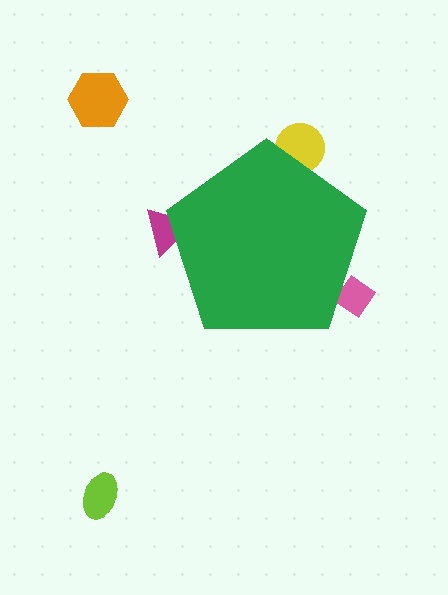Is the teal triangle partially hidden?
Yes, the teal triangle is partially hidden behind the green pentagon.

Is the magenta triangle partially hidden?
Yes, the magenta triangle is partially hidden behind the green pentagon.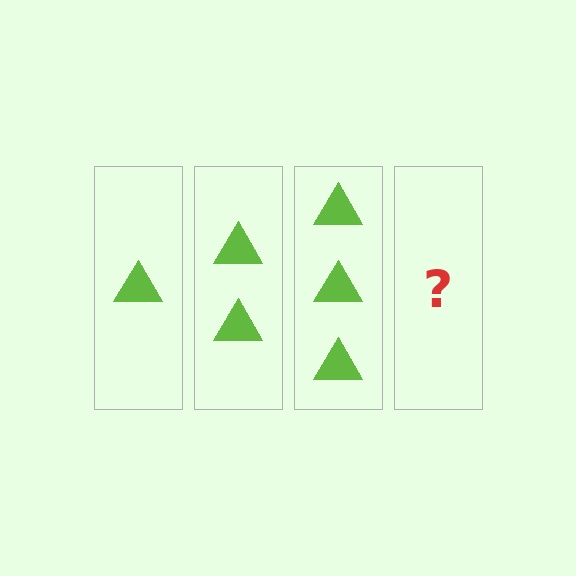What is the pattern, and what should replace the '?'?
The pattern is that each step adds one more triangle. The '?' should be 4 triangles.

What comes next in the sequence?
The next element should be 4 triangles.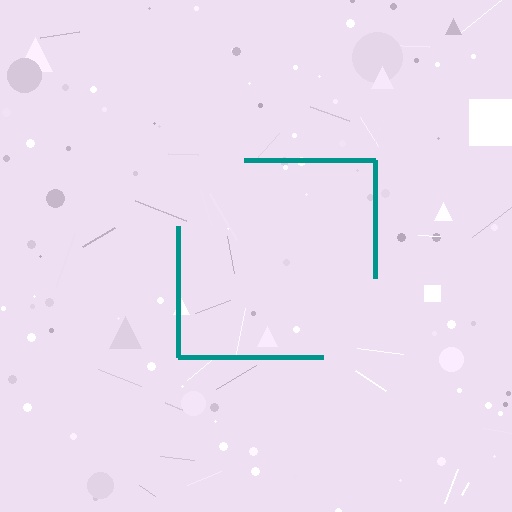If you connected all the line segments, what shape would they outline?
They would outline a square.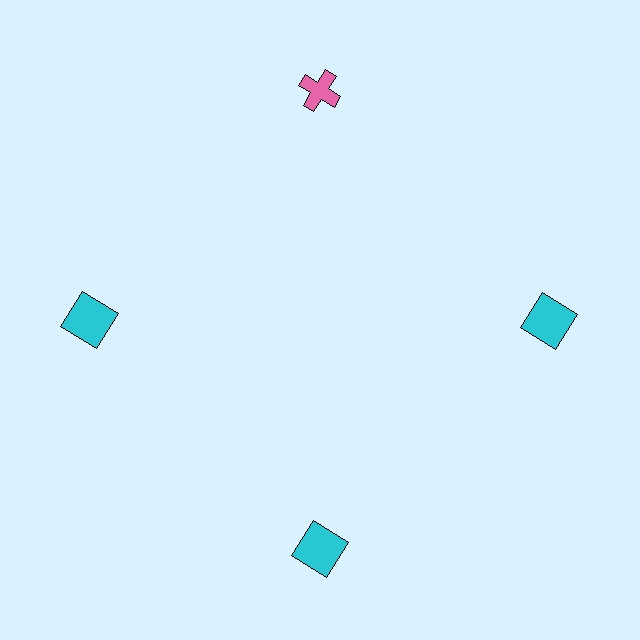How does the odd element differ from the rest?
It differs in both color (pink instead of cyan) and shape (cross instead of square).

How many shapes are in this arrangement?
There are 4 shapes arranged in a ring pattern.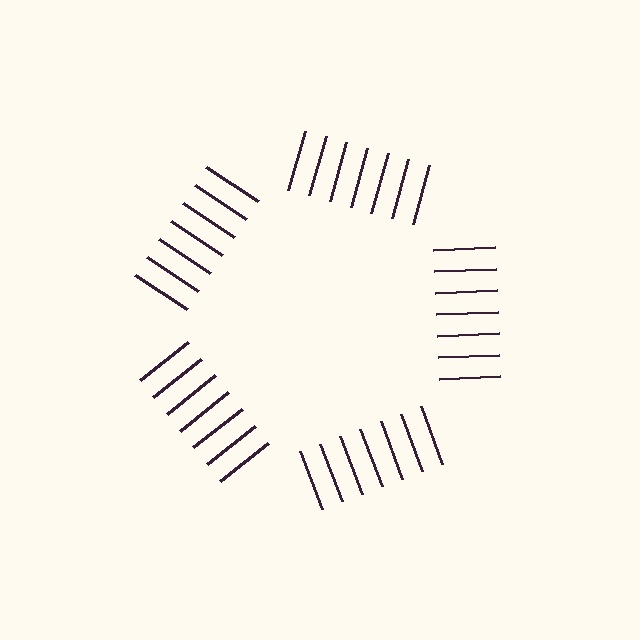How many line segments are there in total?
35 — 7 along each of the 5 edges.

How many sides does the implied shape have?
5 sides — the line-ends trace a pentagon.